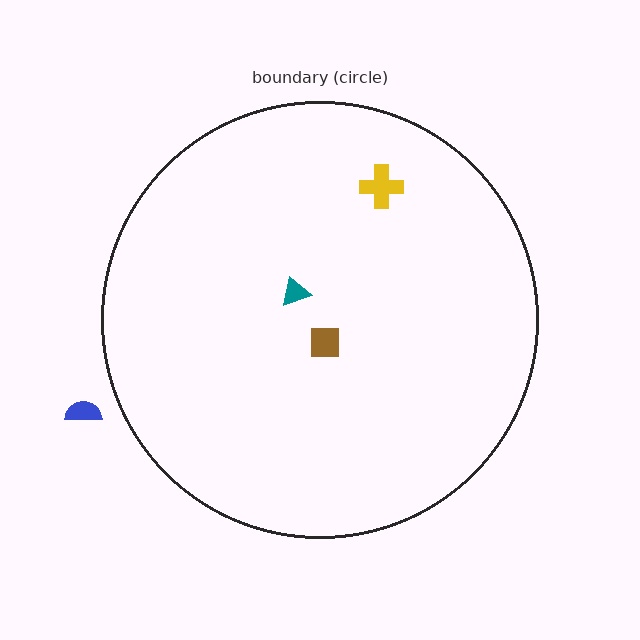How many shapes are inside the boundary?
3 inside, 1 outside.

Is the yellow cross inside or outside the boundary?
Inside.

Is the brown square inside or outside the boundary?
Inside.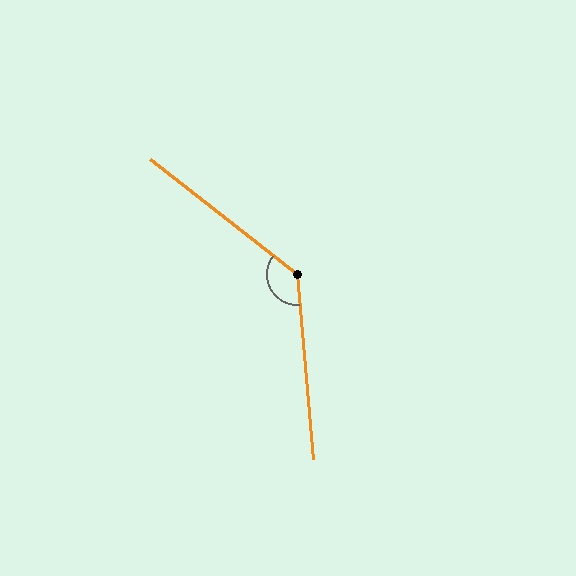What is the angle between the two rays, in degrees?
Approximately 133 degrees.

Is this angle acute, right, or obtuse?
It is obtuse.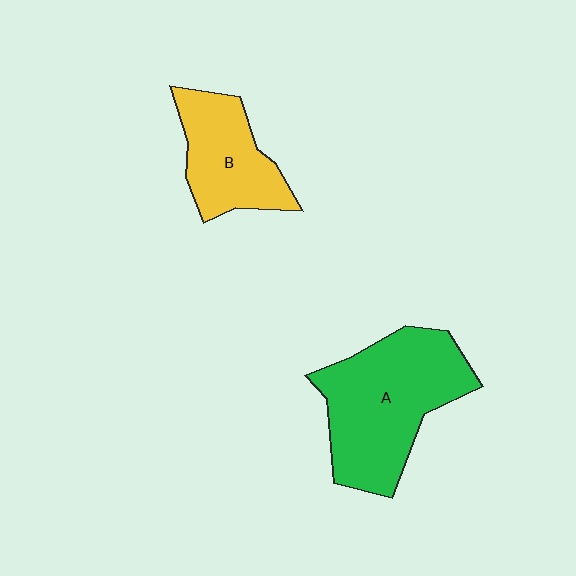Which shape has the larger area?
Shape A (green).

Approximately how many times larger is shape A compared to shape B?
Approximately 1.7 times.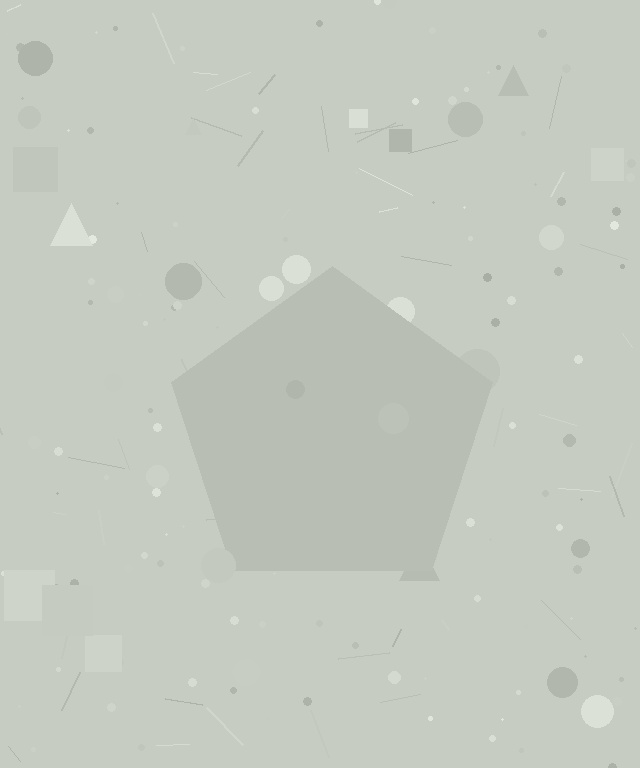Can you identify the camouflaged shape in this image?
The camouflaged shape is a pentagon.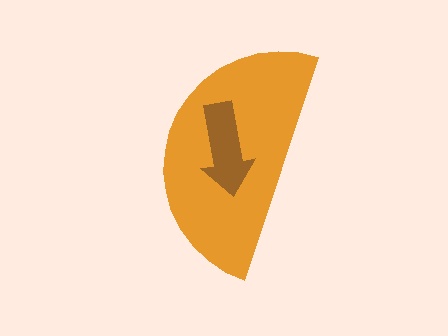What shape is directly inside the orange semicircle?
The brown arrow.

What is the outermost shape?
The orange semicircle.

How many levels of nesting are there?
2.